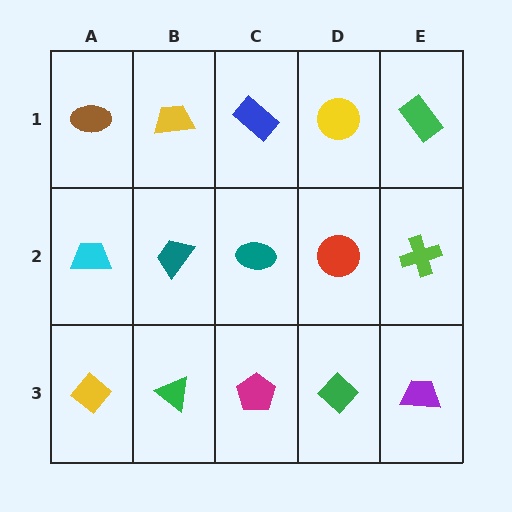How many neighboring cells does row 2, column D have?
4.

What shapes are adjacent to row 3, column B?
A teal trapezoid (row 2, column B), a yellow diamond (row 3, column A), a magenta pentagon (row 3, column C).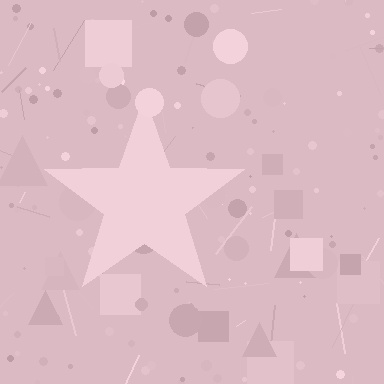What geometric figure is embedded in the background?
A star is embedded in the background.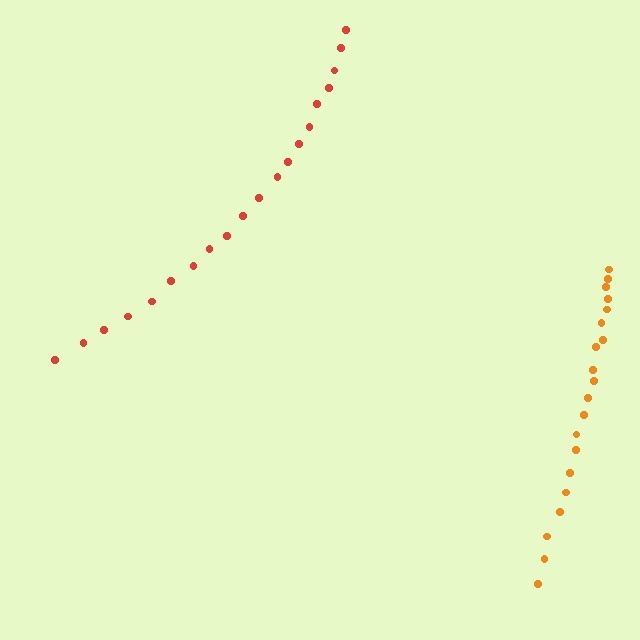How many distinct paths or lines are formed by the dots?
There are 2 distinct paths.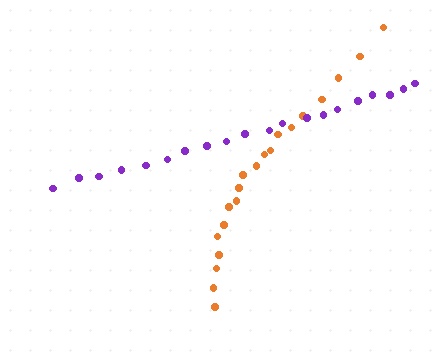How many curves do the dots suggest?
There are 2 distinct paths.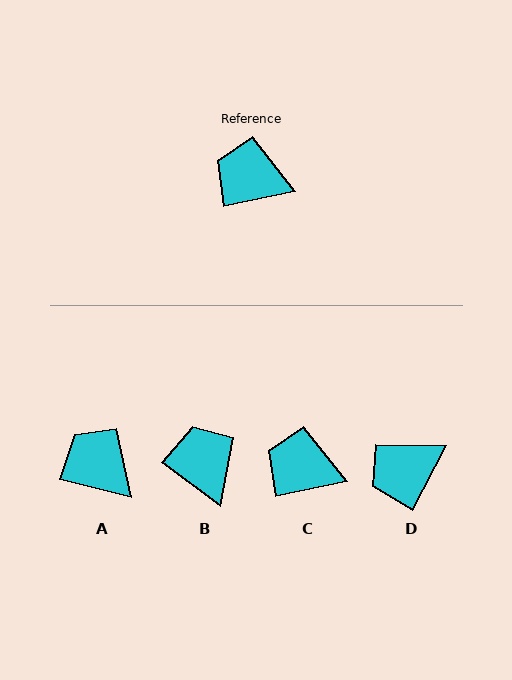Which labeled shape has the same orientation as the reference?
C.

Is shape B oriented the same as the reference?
No, it is off by about 49 degrees.